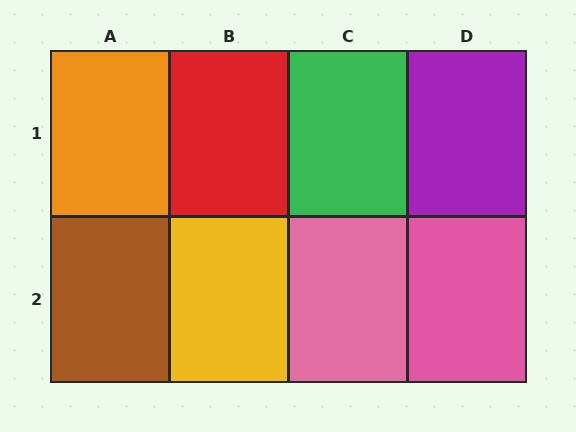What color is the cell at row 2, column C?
Pink.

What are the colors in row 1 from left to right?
Orange, red, green, purple.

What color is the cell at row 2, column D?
Pink.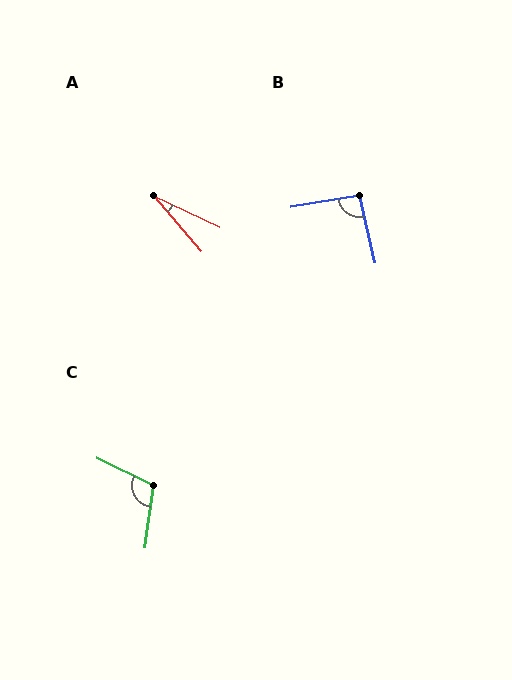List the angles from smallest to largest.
A (24°), B (93°), C (109°).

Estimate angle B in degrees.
Approximately 93 degrees.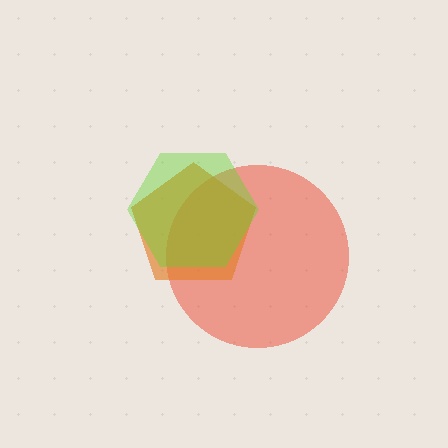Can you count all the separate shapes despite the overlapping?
Yes, there are 3 separate shapes.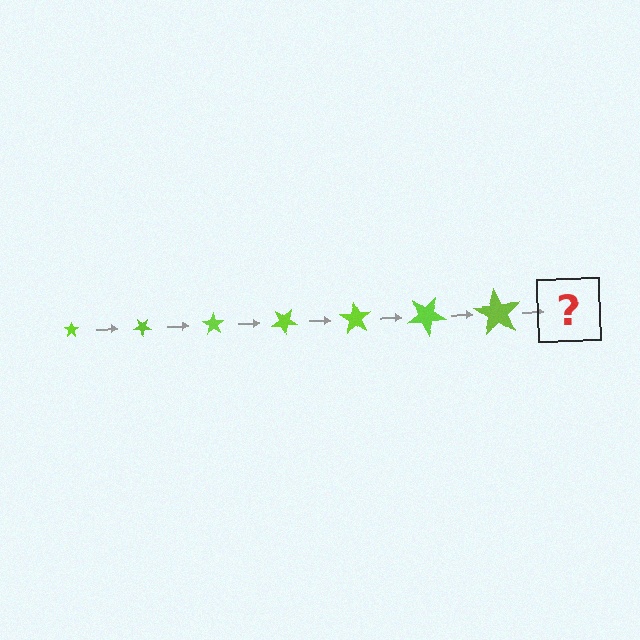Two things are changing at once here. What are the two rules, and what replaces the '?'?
The two rules are that the star grows larger each step and it rotates 35 degrees each step. The '?' should be a star, larger than the previous one and rotated 245 degrees from the start.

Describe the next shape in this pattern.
It should be a star, larger than the previous one and rotated 245 degrees from the start.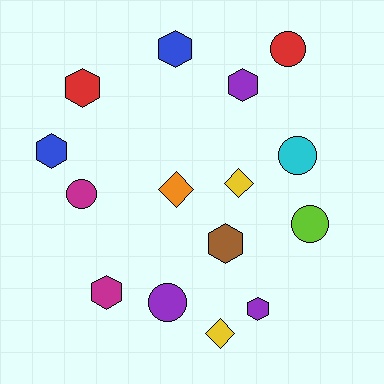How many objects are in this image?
There are 15 objects.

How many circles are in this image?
There are 5 circles.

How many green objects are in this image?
There are no green objects.